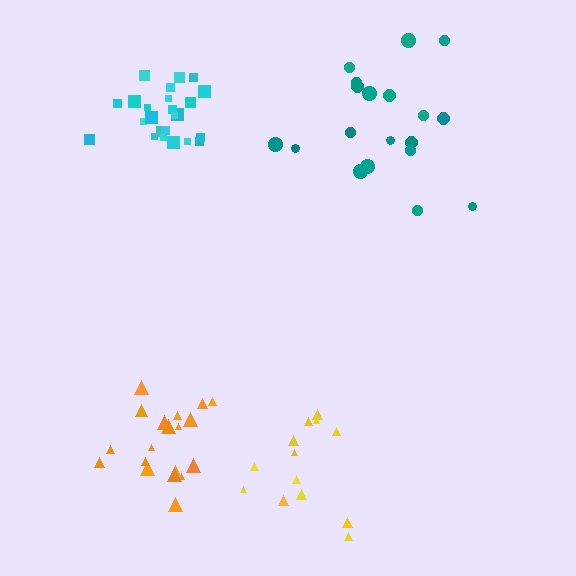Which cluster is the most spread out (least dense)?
Yellow.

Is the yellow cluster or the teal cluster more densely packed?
Teal.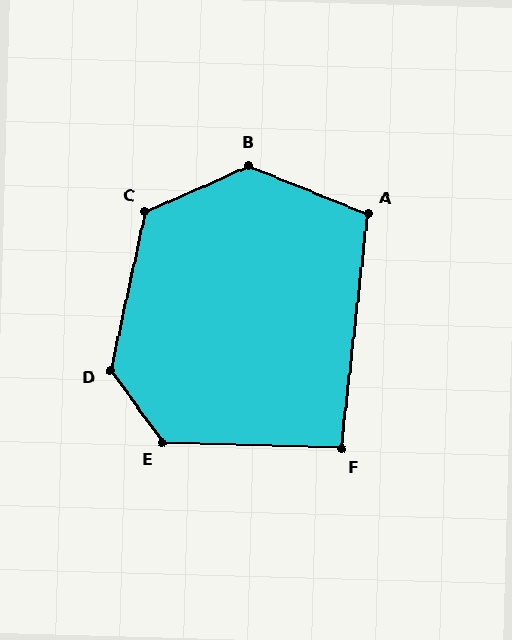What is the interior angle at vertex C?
Approximately 127 degrees (obtuse).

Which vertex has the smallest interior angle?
F, at approximately 95 degrees.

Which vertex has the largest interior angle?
B, at approximately 134 degrees.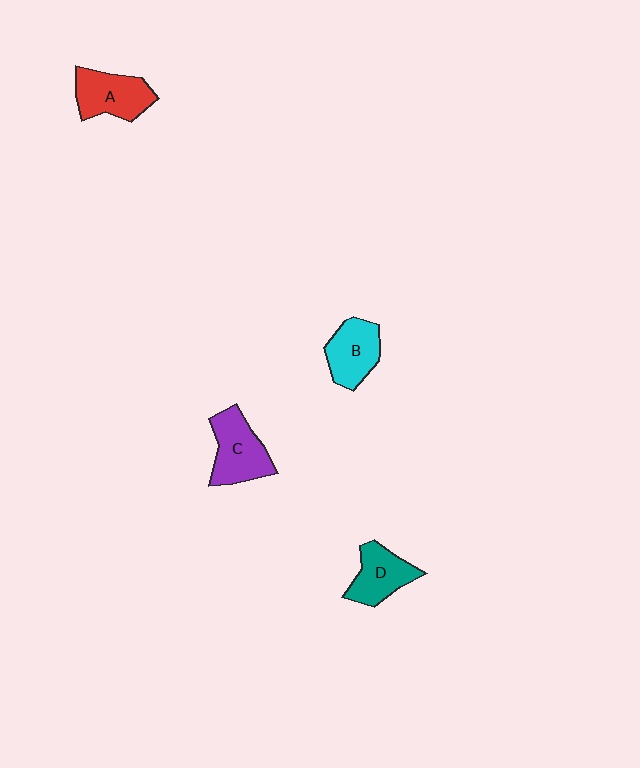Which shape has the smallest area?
Shape D (teal).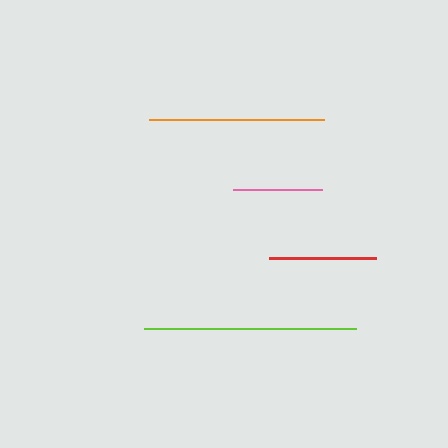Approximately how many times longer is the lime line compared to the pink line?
The lime line is approximately 2.4 times the length of the pink line.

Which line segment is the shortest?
The pink line is the shortest at approximately 89 pixels.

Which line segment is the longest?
The lime line is the longest at approximately 211 pixels.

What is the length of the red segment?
The red segment is approximately 107 pixels long.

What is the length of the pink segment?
The pink segment is approximately 89 pixels long.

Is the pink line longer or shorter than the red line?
The red line is longer than the pink line.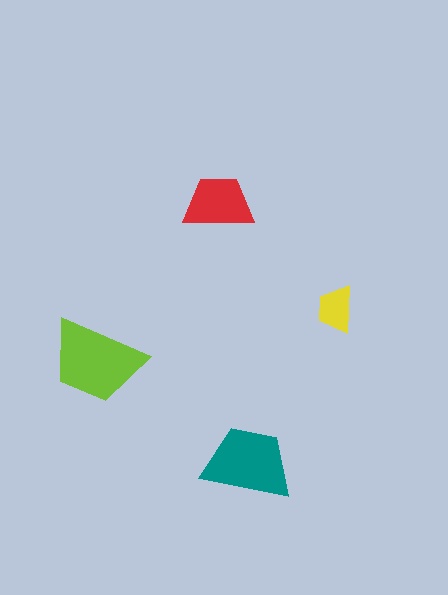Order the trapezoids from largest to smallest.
the lime one, the teal one, the red one, the yellow one.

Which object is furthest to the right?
The yellow trapezoid is rightmost.